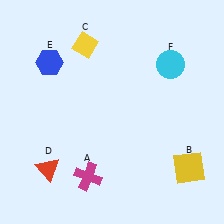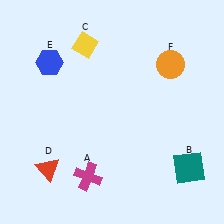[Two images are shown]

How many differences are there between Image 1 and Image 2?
There are 2 differences between the two images.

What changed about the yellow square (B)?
In Image 1, B is yellow. In Image 2, it changed to teal.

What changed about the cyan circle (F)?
In Image 1, F is cyan. In Image 2, it changed to orange.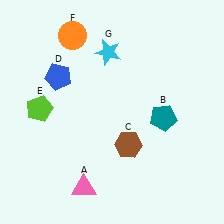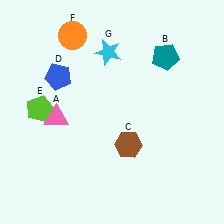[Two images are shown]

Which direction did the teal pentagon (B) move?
The teal pentagon (B) moved up.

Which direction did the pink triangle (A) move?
The pink triangle (A) moved up.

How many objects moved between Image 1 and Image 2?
2 objects moved between the two images.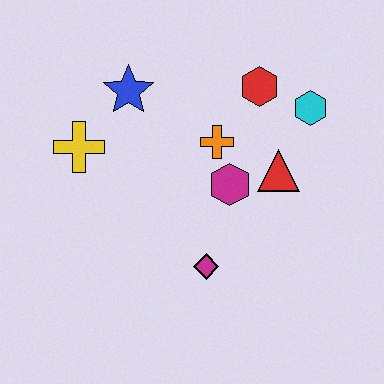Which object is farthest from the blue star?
The magenta diamond is farthest from the blue star.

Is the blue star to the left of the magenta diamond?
Yes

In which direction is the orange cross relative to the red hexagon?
The orange cross is below the red hexagon.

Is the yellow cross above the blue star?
No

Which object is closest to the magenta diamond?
The magenta hexagon is closest to the magenta diamond.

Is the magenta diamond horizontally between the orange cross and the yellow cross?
Yes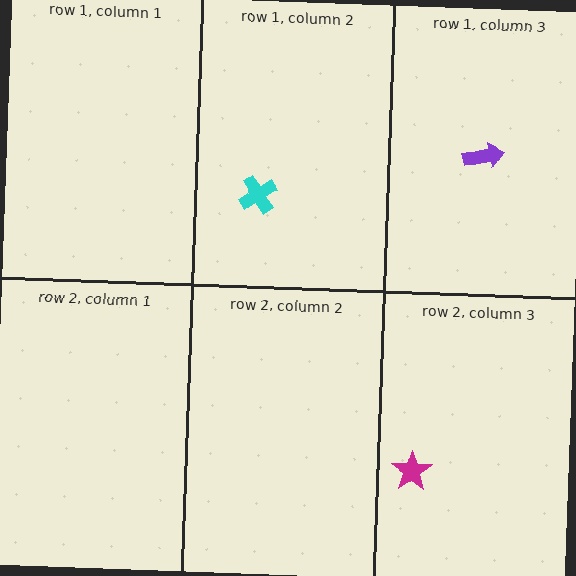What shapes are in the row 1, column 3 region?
The purple arrow.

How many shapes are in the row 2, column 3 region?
1.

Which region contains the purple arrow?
The row 1, column 3 region.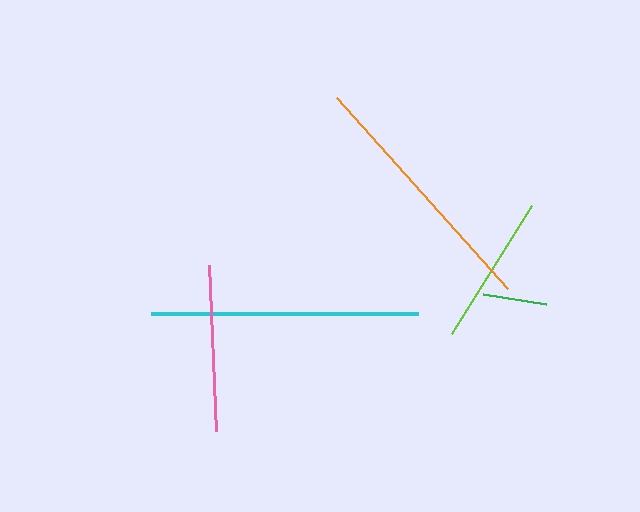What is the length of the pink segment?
The pink segment is approximately 166 pixels long.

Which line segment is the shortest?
The green line is the shortest at approximately 64 pixels.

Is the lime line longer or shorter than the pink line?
The pink line is longer than the lime line.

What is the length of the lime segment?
The lime segment is approximately 151 pixels long.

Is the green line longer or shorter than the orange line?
The orange line is longer than the green line.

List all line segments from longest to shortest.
From longest to shortest: cyan, orange, pink, lime, green.